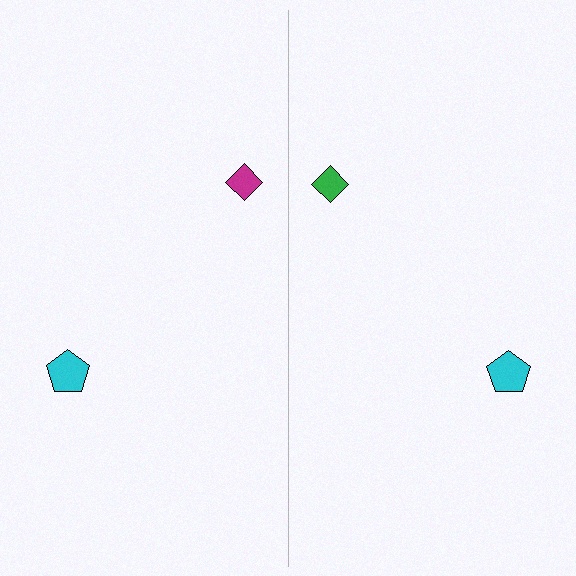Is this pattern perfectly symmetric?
No, the pattern is not perfectly symmetric. The green diamond on the right side breaks the symmetry — its mirror counterpart is magenta.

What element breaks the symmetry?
The green diamond on the right side breaks the symmetry — its mirror counterpart is magenta.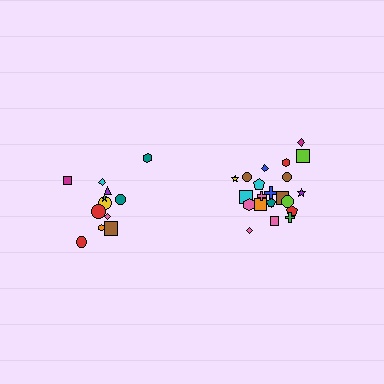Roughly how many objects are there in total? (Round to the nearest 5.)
Roughly 35 objects in total.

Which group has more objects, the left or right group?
The right group.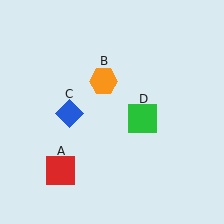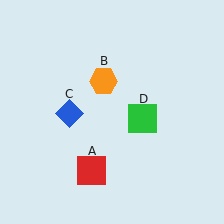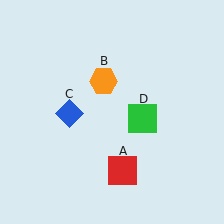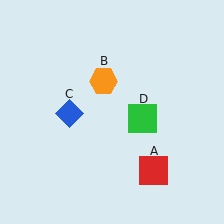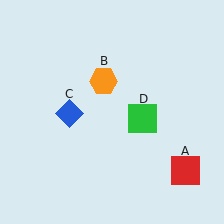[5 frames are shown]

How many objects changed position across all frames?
1 object changed position: red square (object A).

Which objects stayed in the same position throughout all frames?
Orange hexagon (object B) and blue diamond (object C) and green square (object D) remained stationary.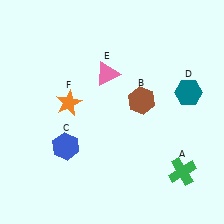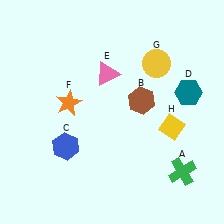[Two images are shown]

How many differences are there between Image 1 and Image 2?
There are 2 differences between the two images.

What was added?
A yellow circle (G), a yellow diamond (H) were added in Image 2.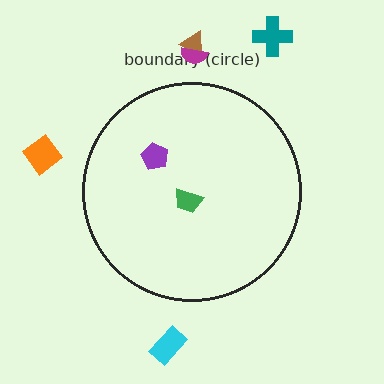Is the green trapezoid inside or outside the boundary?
Inside.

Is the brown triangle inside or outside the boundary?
Outside.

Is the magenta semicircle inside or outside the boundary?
Outside.